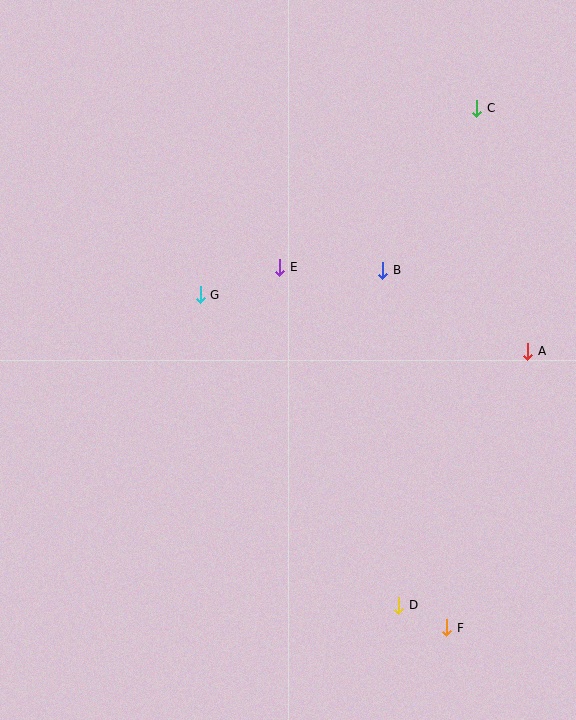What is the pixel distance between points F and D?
The distance between F and D is 53 pixels.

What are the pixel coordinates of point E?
Point E is at (280, 267).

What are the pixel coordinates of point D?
Point D is at (398, 605).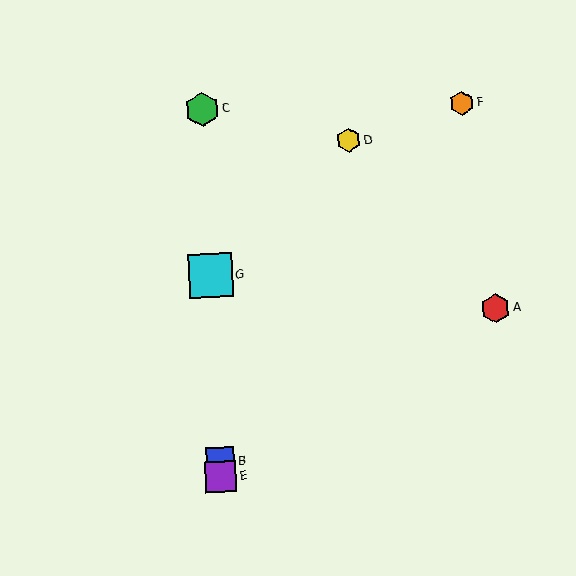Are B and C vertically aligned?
Yes, both are at x≈220.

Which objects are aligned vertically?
Objects B, C, E, G are aligned vertically.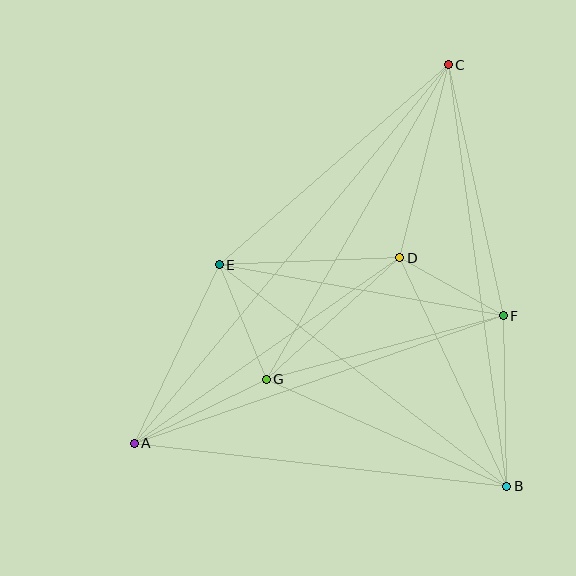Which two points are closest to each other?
Points D and F are closest to each other.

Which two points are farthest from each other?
Points A and C are farthest from each other.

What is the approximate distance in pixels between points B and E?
The distance between B and E is approximately 363 pixels.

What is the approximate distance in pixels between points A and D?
The distance between A and D is approximately 324 pixels.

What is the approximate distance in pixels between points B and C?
The distance between B and C is approximately 426 pixels.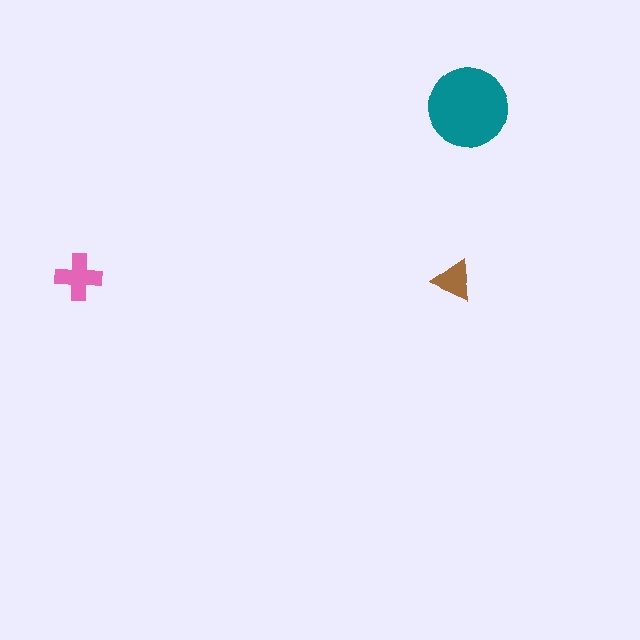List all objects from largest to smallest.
The teal circle, the pink cross, the brown triangle.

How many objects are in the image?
There are 3 objects in the image.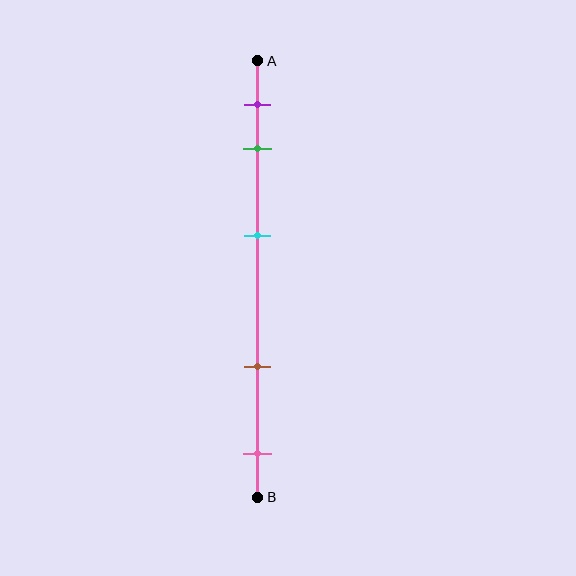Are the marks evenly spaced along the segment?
No, the marks are not evenly spaced.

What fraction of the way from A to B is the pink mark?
The pink mark is approximately 90% (0.9) of the way from A to B.